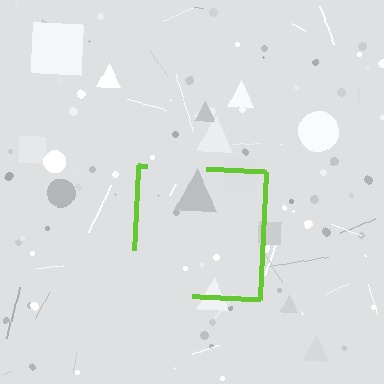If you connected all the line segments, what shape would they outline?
They would outline a square.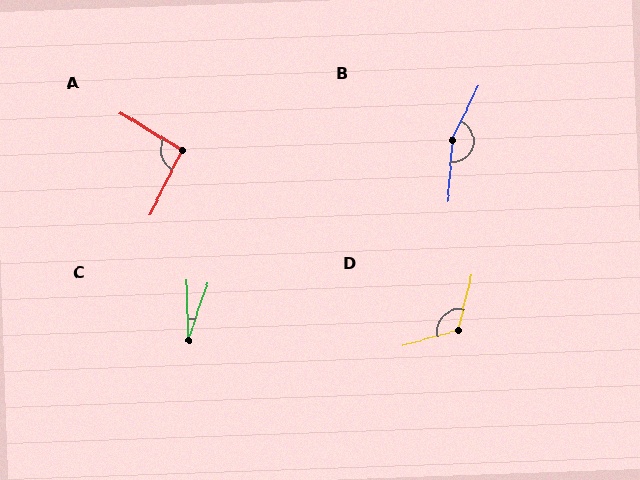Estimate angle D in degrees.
Approximately 120 degrees.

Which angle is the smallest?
C, at approximately 19 degrees.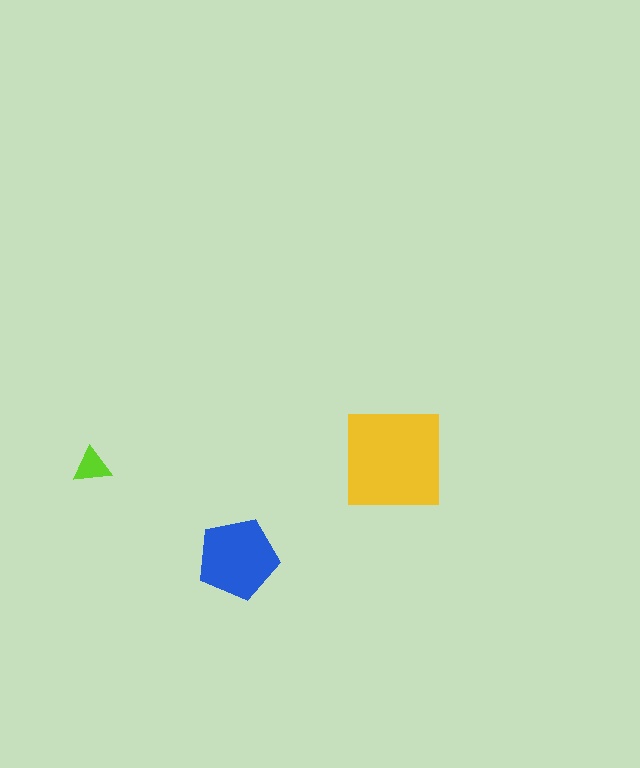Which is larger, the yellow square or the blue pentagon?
The yellow square.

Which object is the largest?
The yellow square.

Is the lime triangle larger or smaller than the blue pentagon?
Smaller.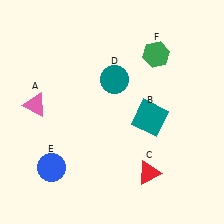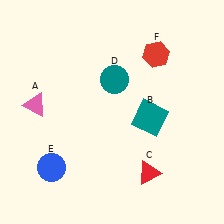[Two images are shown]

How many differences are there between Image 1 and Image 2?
There is 1 difference between the two images.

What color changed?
The hexagon (F) changed from green in Image 1 to red in Image 2.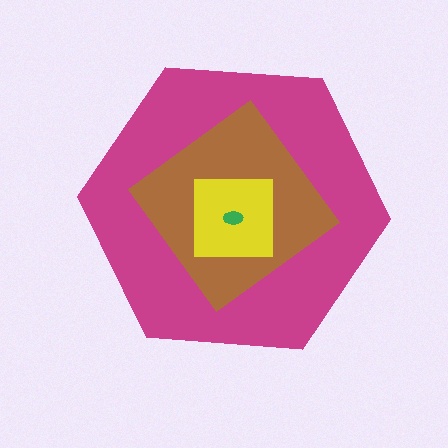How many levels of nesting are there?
4.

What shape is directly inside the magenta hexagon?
The brown diamond.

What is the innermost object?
The green ellipse.